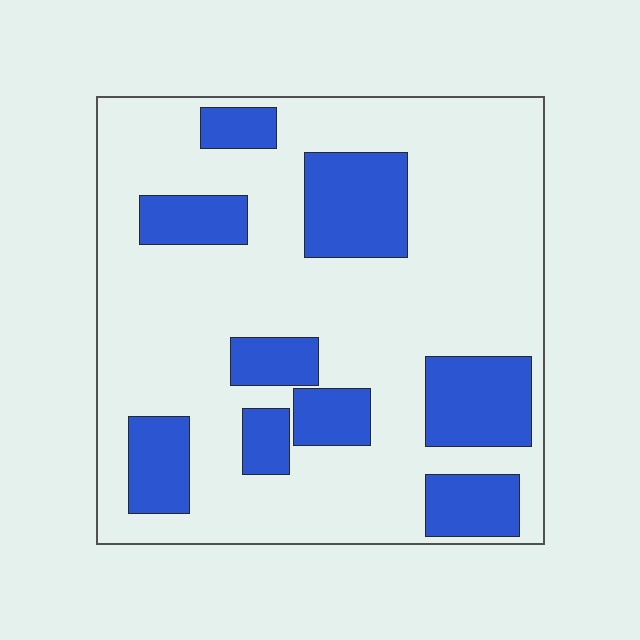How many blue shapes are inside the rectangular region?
9.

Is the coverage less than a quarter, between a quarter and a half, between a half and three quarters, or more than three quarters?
Between a quarter and a half.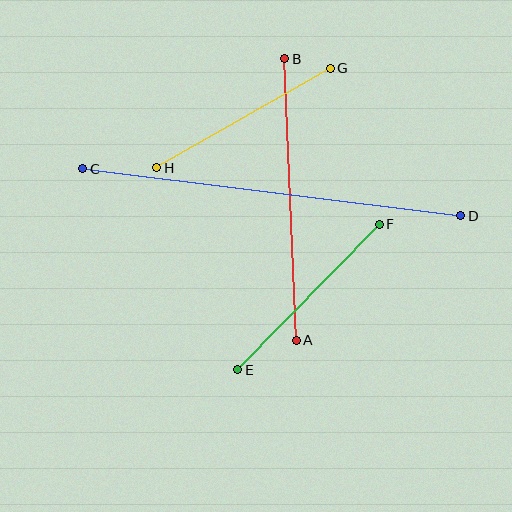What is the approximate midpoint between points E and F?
The midpoint is at approximately (308, 297) pixels.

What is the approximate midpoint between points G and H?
The midpoint is at approximately (243, 118) pixels.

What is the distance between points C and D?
The distance is approximately 381 pixels.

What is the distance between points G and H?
The distance is approximately 200 pixels.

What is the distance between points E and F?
The distance is approximately 203 pixels.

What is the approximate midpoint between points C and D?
The midpoint is at approximately (272, 192) pixels.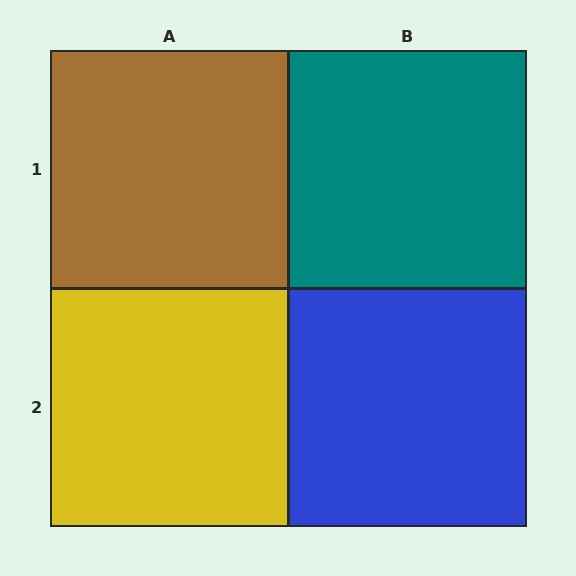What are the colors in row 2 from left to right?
Yellow, blue.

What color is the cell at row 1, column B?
Teal.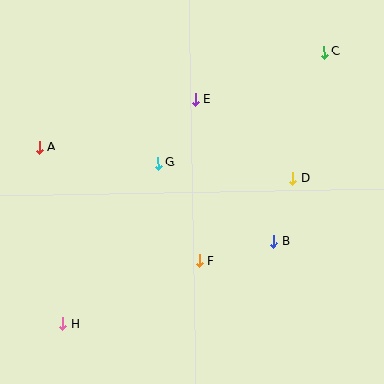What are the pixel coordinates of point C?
Point C is at (324, 52).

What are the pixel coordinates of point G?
Point G is at (158, 163).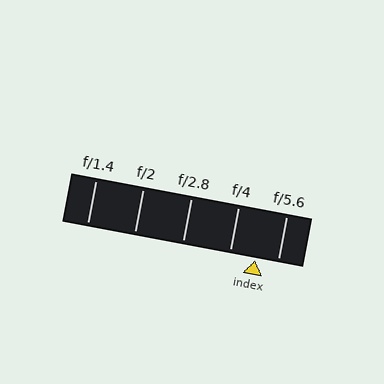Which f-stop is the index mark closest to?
The index mark is closest to f/5.6.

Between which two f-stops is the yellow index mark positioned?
The index mark is between f/4 and f/5.6.